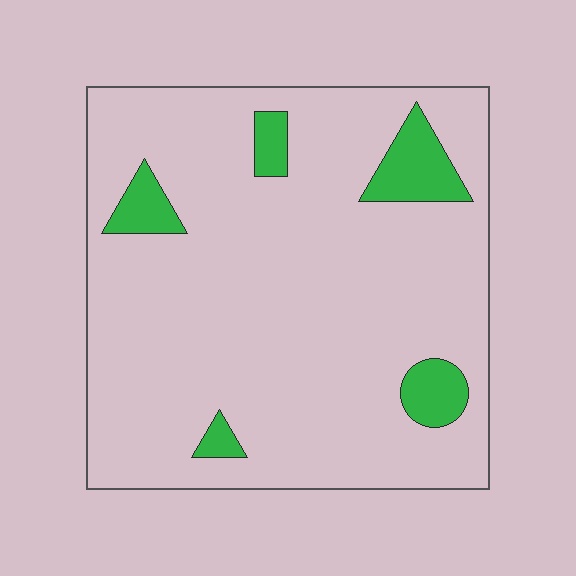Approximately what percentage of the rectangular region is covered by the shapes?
Approximately 10%.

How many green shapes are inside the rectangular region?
5.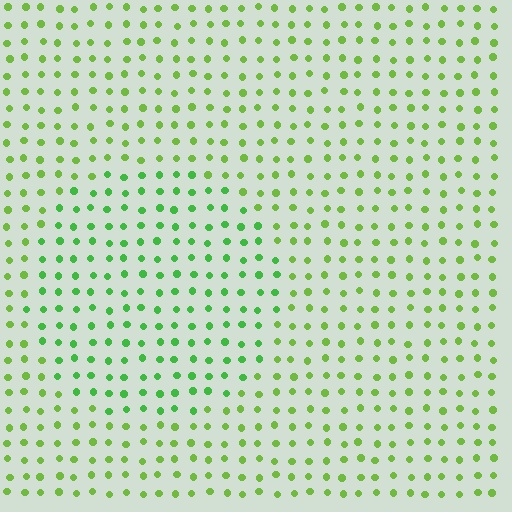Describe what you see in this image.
The image is filled with small lime elements in a uniform arrangement. A circle-shaped region is visible where the elements are tinted to a slightly different hue, forming a subtle color boundary.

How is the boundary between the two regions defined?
The boundary is defined purely by a slight shift in hue (about 24 degrees). Spacing, size, and orientation are identical on both sides.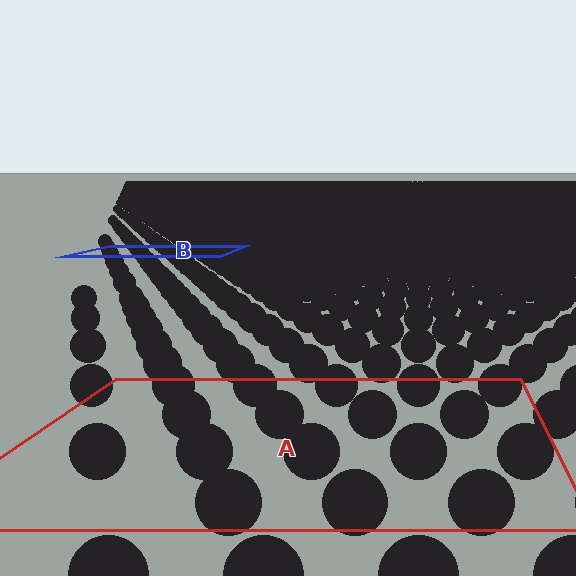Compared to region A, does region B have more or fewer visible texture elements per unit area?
Region B has more texture elements per unit area — they are packed more densely because it is farther away.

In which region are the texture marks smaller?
The texture marks are smaller in region B, because it is farther away.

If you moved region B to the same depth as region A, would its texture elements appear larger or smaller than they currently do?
They would appear larger. At a closer depth, the same texture elements are projected at a bigger on-screen size.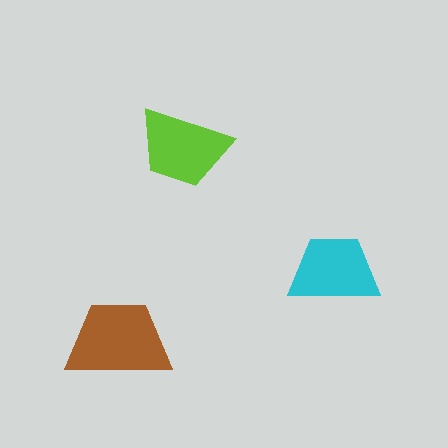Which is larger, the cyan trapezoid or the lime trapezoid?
The lime one.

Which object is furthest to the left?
The brown trapezoid is leftmost.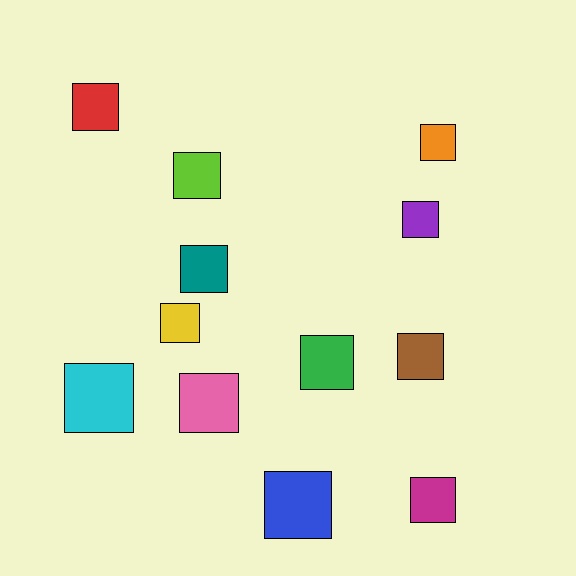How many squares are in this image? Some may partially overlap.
There are 12 squares.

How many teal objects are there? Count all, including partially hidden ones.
There is 1 teal object.